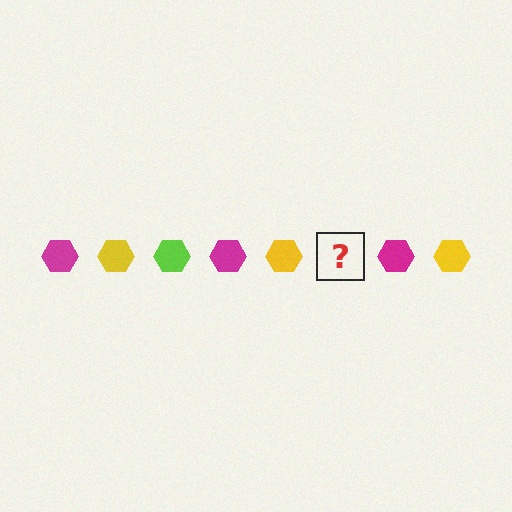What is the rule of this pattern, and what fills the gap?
The rule is that the pattern cycles through magenta, yellow, lime hexagons. The gap should be filled with a lime hexagon.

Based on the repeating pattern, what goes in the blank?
The blank should be a lime hexagon.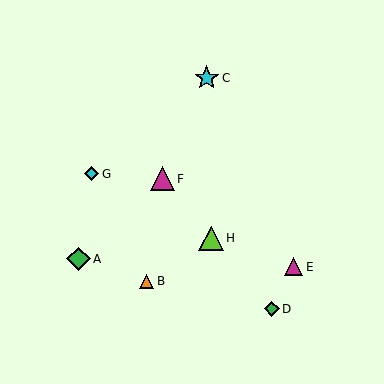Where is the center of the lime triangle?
The center of the lime triangle is at (211, 238).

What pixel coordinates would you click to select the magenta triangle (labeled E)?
Click at (294, 267) to select the magenta triangle E.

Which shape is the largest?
The cyan star (labeled C) is the largest.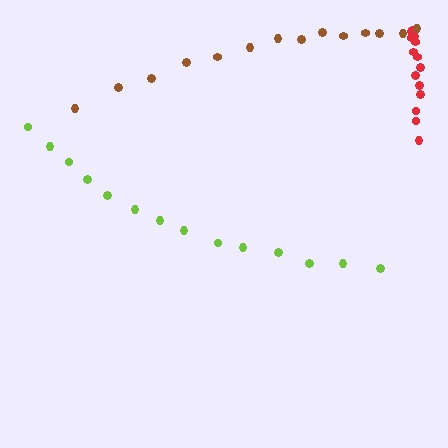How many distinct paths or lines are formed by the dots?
There are 3 distinct paths.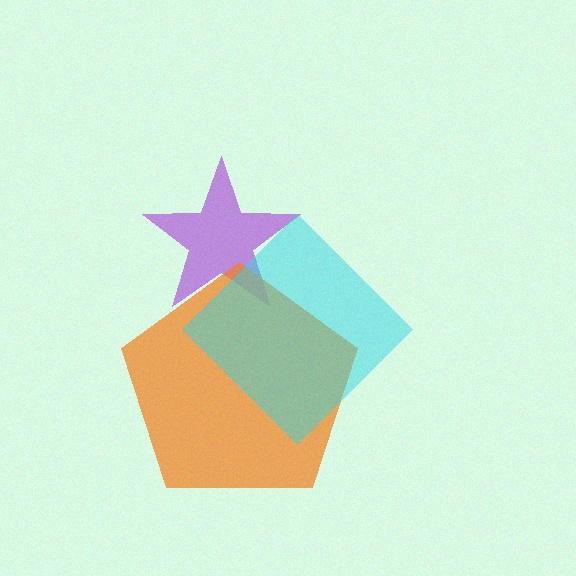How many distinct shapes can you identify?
There are 3 distinct shapes: a purple star, an orange pentagon, a cyan diamond.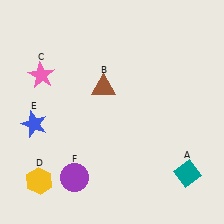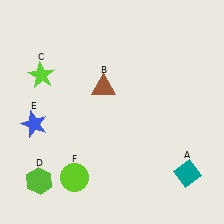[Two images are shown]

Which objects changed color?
C changed from pink to lime. D changed from yellow to lime. F changed from purple to lime.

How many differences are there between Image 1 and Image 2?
There are 3 differences between the two images.